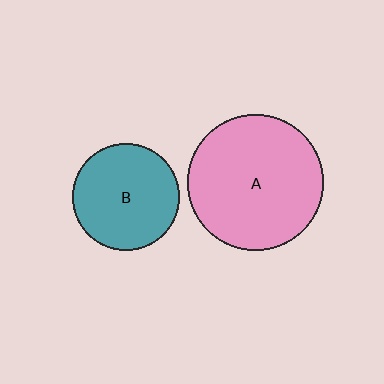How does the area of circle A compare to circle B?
Approximately 1.6 times.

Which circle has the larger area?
Circle A (pink).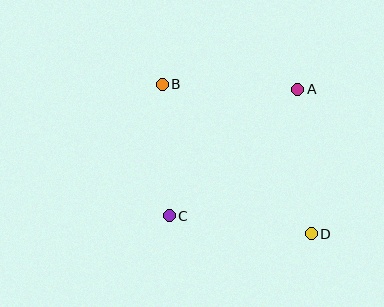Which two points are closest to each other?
Points B and C are closest to each other.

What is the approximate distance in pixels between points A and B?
The distance between A and B is approximately 136 pixels.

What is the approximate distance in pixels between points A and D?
The distance between A and D is approximately 145 pixels.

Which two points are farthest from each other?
Points B and D are farthest from each other.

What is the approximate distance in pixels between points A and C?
The distance between A and C is approximately 181 pixels.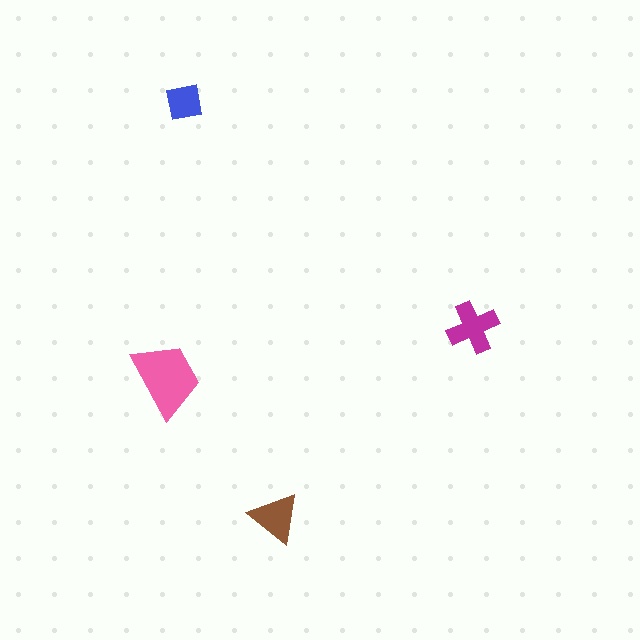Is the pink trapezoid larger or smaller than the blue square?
Larger.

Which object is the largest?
The pink trapezoid.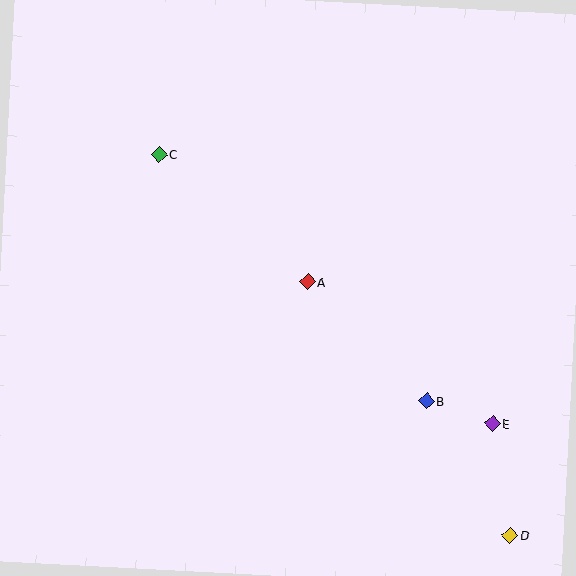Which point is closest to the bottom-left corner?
Point A is closest to the bottom-left corner.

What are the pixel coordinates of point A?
Point A is at (307, 282).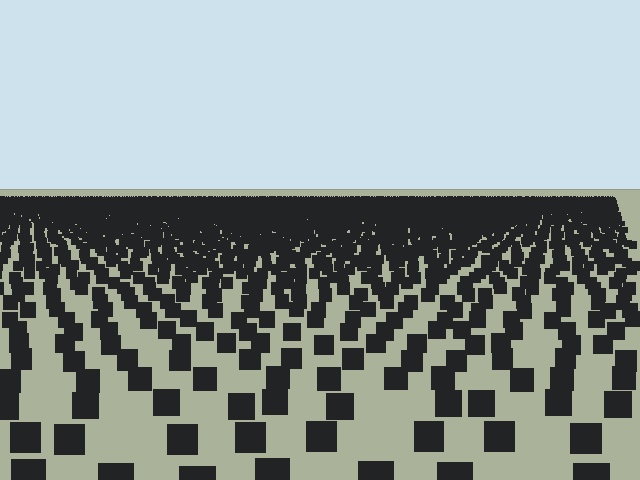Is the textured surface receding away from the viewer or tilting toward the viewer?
The surface is receding away from the viewer. Texture elements get smaller and denser toward the top.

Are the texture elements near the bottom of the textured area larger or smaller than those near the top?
Larger. Near the bottom, elements are closer to the viewer and appear at a bigger on-screen size.